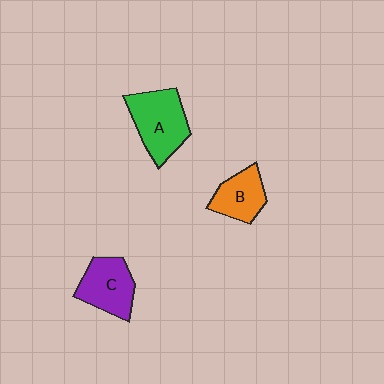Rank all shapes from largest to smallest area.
From largest to smallest: A (green), C (purple), B (orange).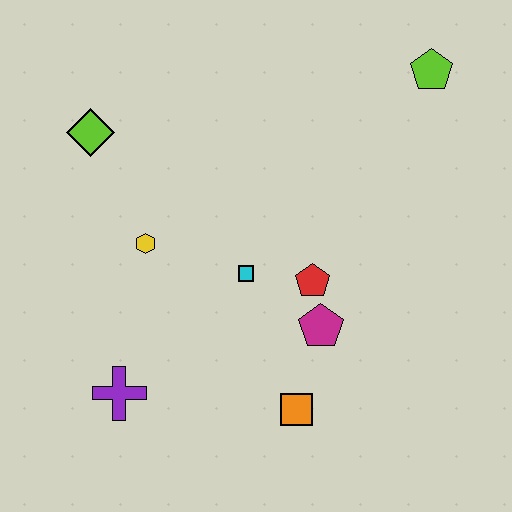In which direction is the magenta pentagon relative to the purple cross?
The magenta pentagon is to the right of the purple cross.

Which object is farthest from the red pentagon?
The lime diamond is farthest from the red pentagon.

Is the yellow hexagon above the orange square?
Yes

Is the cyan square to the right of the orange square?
No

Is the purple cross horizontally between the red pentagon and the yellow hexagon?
No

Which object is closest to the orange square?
The magenta pentagon is closest to the orange square.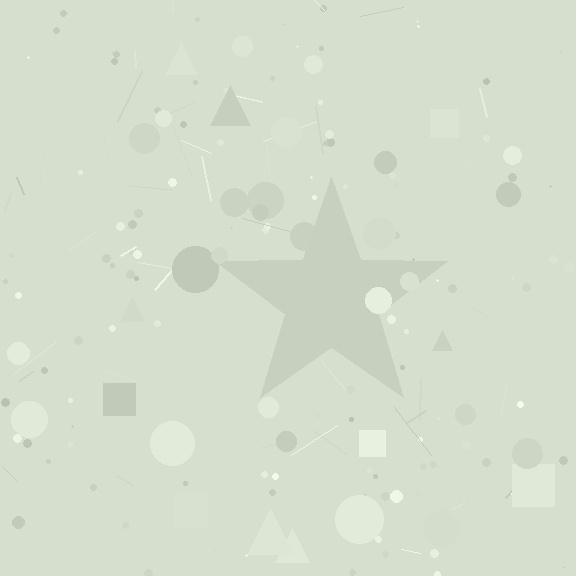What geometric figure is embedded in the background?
A star is embedded in the background.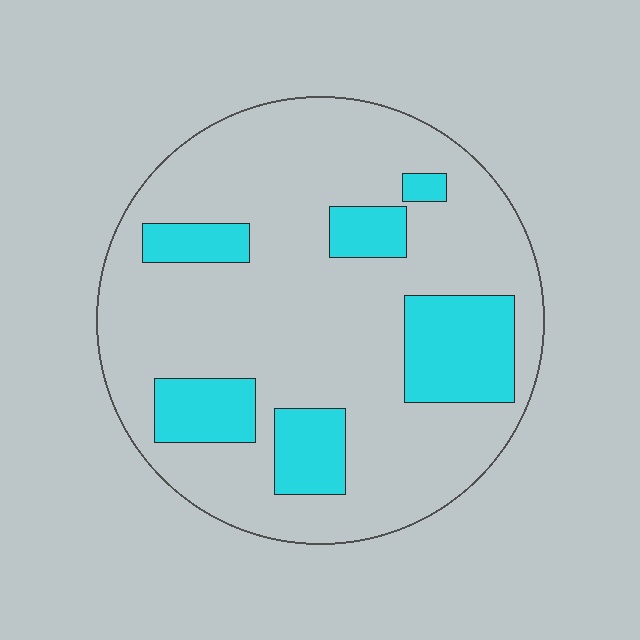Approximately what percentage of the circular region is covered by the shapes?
Approximately 20%.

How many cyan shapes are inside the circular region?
6.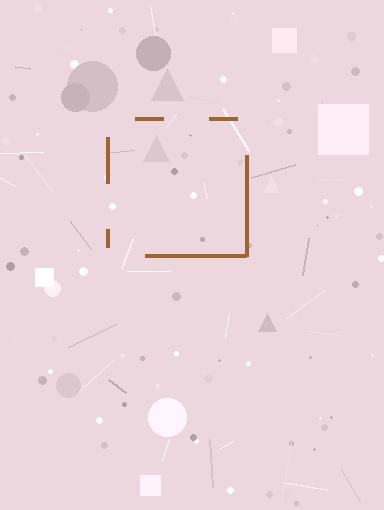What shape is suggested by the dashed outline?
The dashed outline suggests a square.